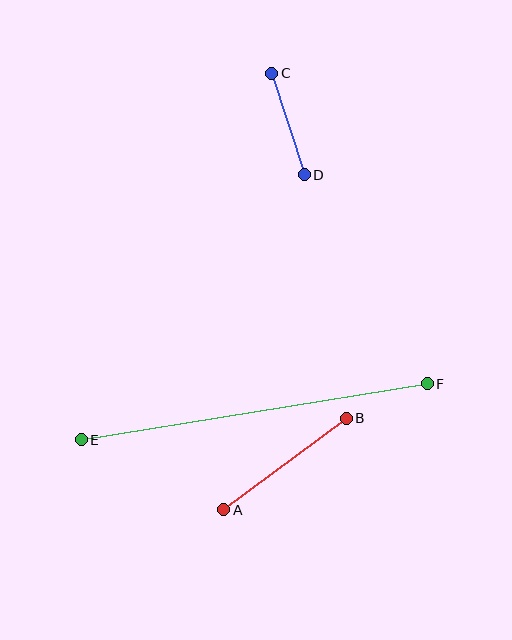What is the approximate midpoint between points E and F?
The midpoint is at approximately (254, 412) pixels.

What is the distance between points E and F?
The distance is approximately 350 pixels.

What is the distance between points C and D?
The distance is approximately 106 pixels.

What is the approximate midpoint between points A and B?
The midpoint is at approximately (285, 464) pixels.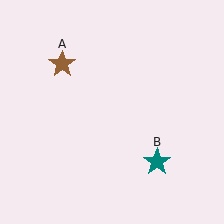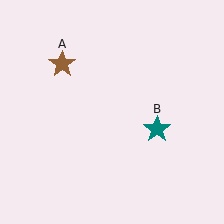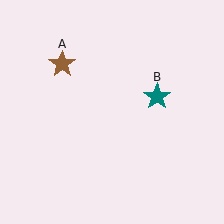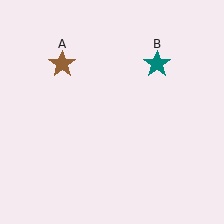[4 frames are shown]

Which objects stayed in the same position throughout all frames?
Brown star (object A) remained stationary.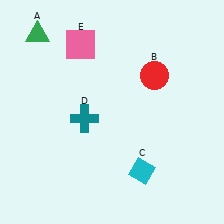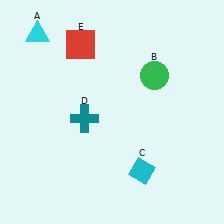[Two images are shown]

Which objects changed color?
A changed from green to cyan. B changed from red to green. E changed from pink to red.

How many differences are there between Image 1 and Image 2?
There are 3 differences between the two images.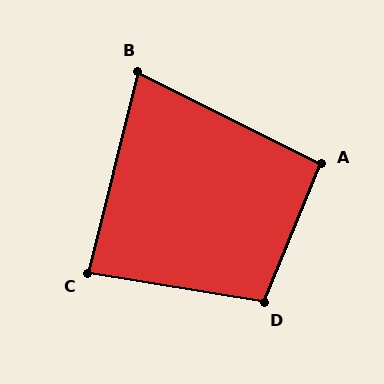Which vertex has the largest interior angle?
D, at approximately 103 degrees.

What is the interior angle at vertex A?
Approximately 94 degrees (approximately right).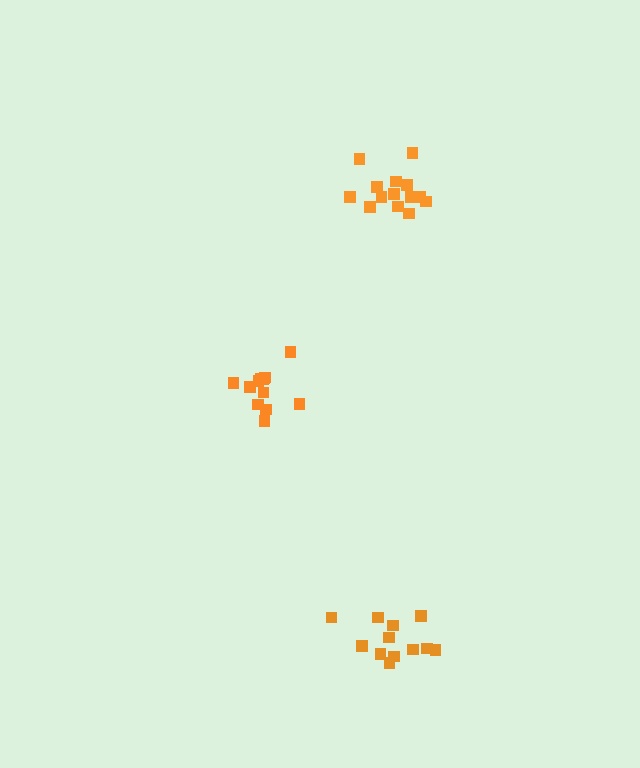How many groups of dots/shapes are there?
There are 3 groups.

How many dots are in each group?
Group 1: 14 dots, Group 2: 13 dots, Group 3: 12 dots (39 total).